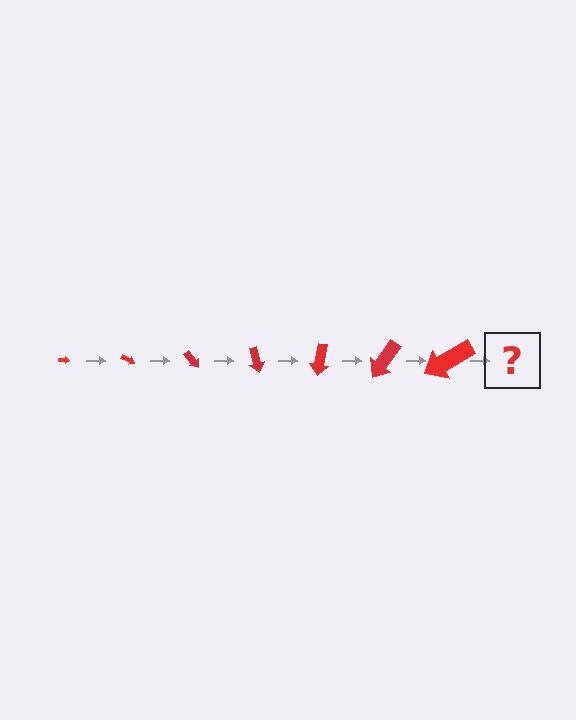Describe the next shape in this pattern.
It should be an arrow, larger than the previous one and rotated 175 degrees from the start.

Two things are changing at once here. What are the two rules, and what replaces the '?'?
The two rules are that the arrow grows larger each step and it rotates 25 degrees each step. The '?' should be an arrow, larger than the previous one and rotated 175 degrees from the start.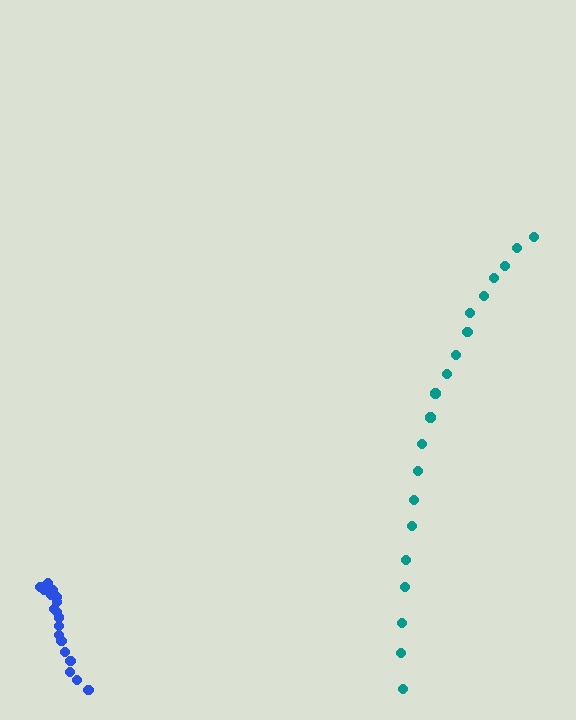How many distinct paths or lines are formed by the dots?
There are 2 distinct paths.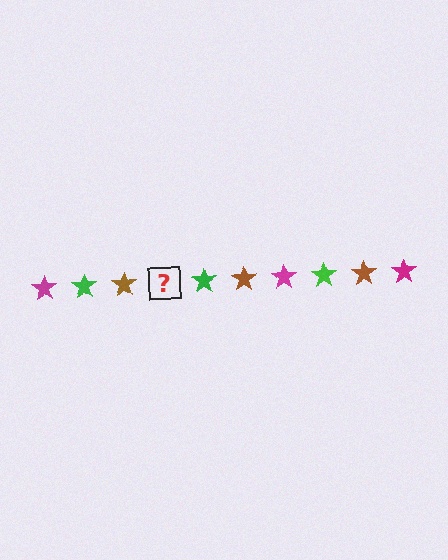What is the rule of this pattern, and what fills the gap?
The rule is that the pattern cycles through magenta, green, brown stars. The gap should be filled with a magenta star.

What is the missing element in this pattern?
The missing element is a magenta star.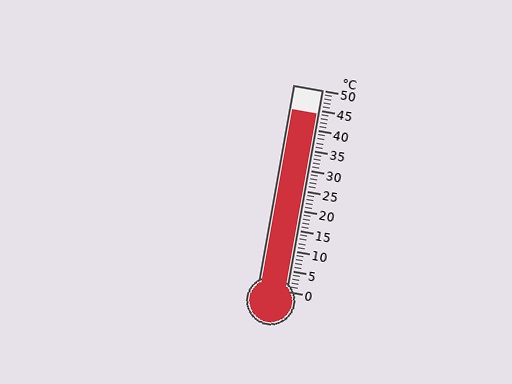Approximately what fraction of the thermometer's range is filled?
The thermometer is filled to approximately 90% of its range.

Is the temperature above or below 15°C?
The temperature is above 15°C.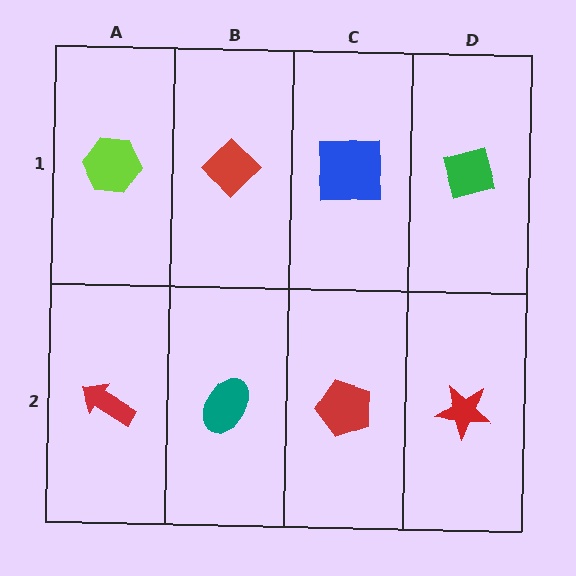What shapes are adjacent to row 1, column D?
A red star (row 2, column D), a blue square (row 1, column C).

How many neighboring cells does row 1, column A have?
2.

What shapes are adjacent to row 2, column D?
A green diamond (row 1, column D), a red pentagon (row 2, column C).